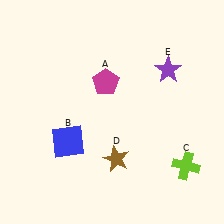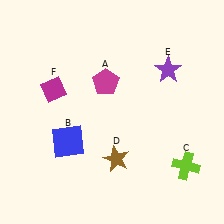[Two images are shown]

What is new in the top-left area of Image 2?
A magenta diamond (F) was added in the top-left area of Image 2.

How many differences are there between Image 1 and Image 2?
There is 1 difference between the two images.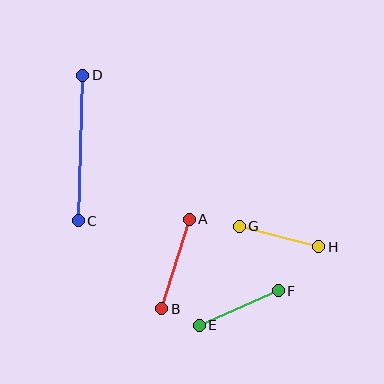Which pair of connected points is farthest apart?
Points C and D are farthest apart.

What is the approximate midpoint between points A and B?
The midpoint is at approximately (176, 264) pixels.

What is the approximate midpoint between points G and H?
The midpoint is at approximately (279, 236) pixels.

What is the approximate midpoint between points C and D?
The midpoint is at approximately (80, 148) pixels.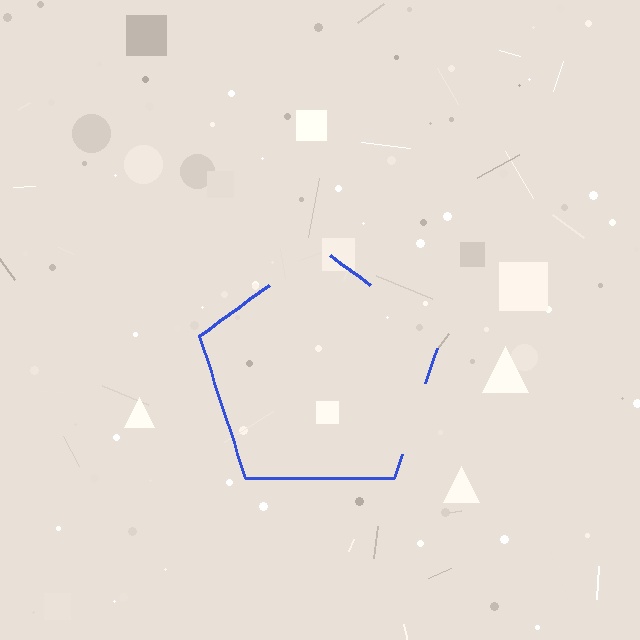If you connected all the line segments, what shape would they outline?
They would outline a pentagon.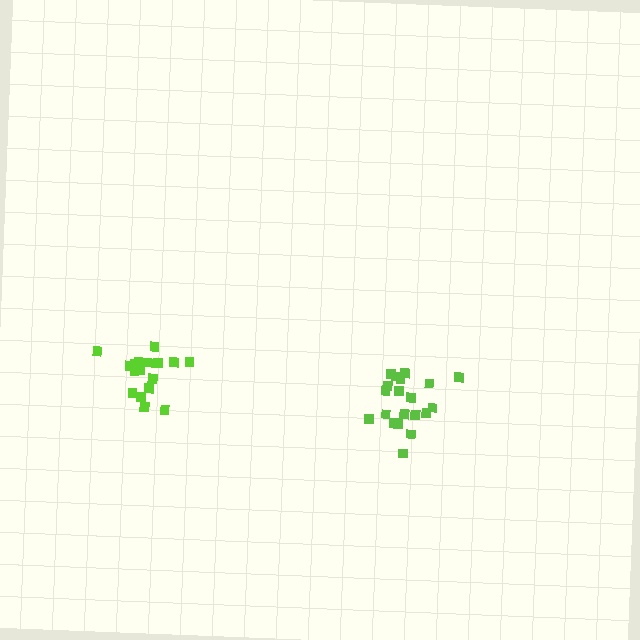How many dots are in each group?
Group 1: 20 dots, Group 2: 17 dots (37 total).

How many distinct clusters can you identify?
There are 2 distinct clusters.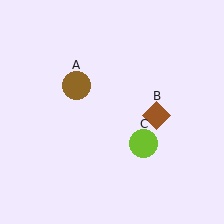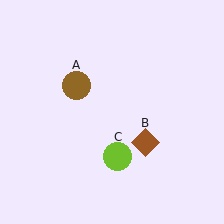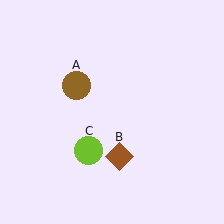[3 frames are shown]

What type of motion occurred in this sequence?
The brown diamond (object B), lime circle (object C) rotated clockwise around the center of the scene.